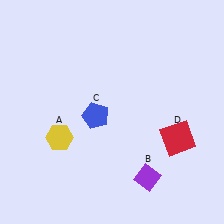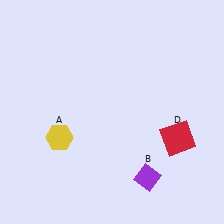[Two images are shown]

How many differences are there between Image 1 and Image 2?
There is 1 difference between the two images.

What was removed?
The blue pentagon (C) was removed in Image 2.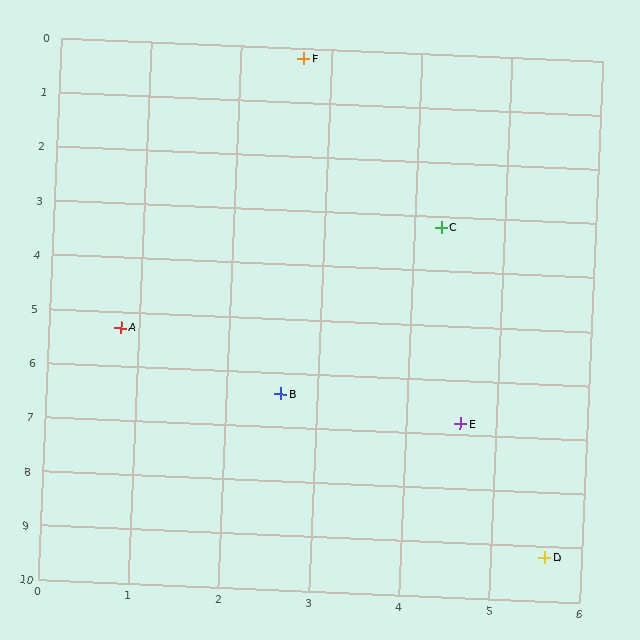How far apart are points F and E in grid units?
Points F and E are about 6.9 grid units apart.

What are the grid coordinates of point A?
Point A is at approximately (0.8, 5.3).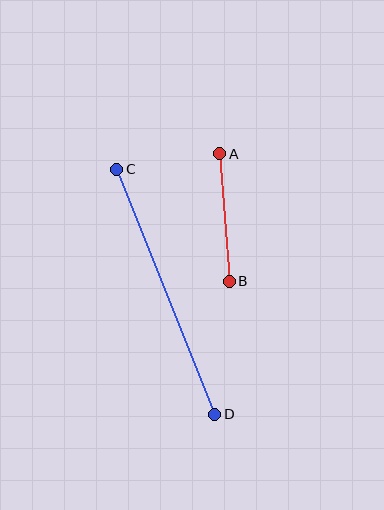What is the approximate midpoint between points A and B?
The midpoint is at approximately (224, 218) pixels.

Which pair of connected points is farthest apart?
Points C and D are farthest apart.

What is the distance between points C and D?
The distance is approximately 264 pixels.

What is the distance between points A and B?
The distance is approximately 128 pixels.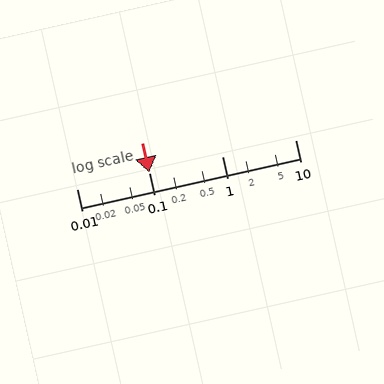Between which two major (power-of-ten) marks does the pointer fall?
The pointer is between 0.01 and 0.1.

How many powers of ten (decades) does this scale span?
The scale spans 3 decades, from 0.01 to 10.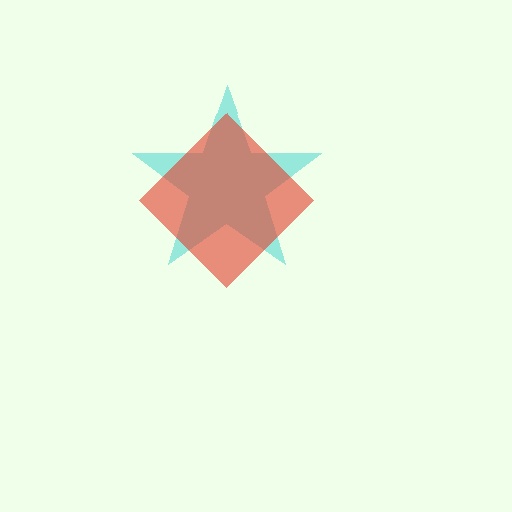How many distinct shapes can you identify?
There are 2 distinct shapes: a cyan star, a red diamond.